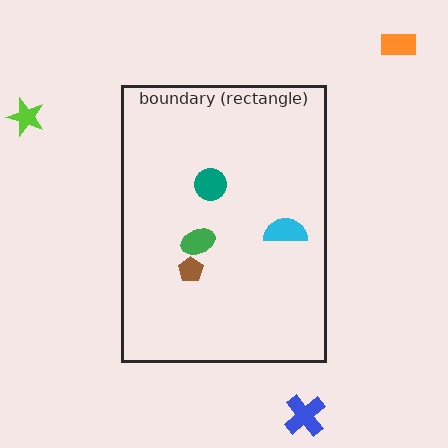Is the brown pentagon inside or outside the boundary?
Inside.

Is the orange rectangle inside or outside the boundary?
Outside.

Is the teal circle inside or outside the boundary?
Inside.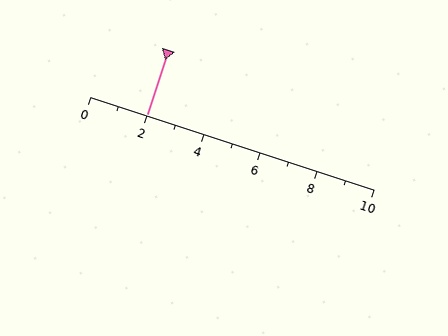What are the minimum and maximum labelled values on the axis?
The axis runs from 0 to 10.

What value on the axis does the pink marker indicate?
The marker indicates approximately 2.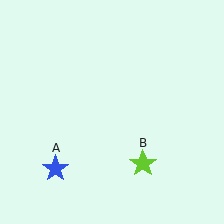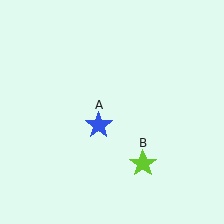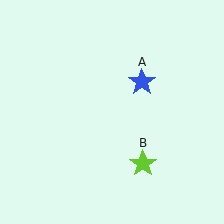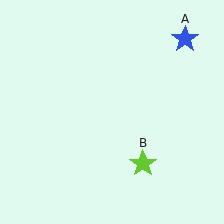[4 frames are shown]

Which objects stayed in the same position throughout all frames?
Lime star (object B) remained stationary.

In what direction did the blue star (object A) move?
The blue star (object A) moved up and to the right.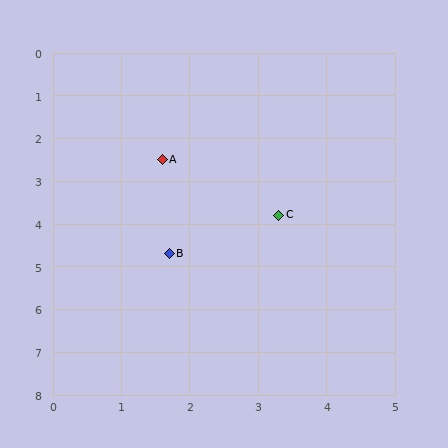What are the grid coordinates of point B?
Point B is at approximately (1.7, 4.7).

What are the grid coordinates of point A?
Point A is at approximately (1.6, 2.5).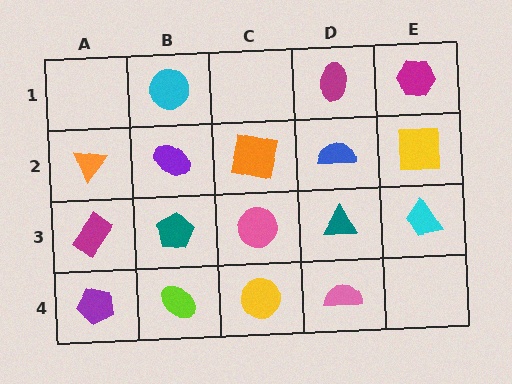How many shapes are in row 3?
5 shapes.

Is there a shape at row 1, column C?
No, that cell is empty.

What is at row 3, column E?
A cyan trapezoid.